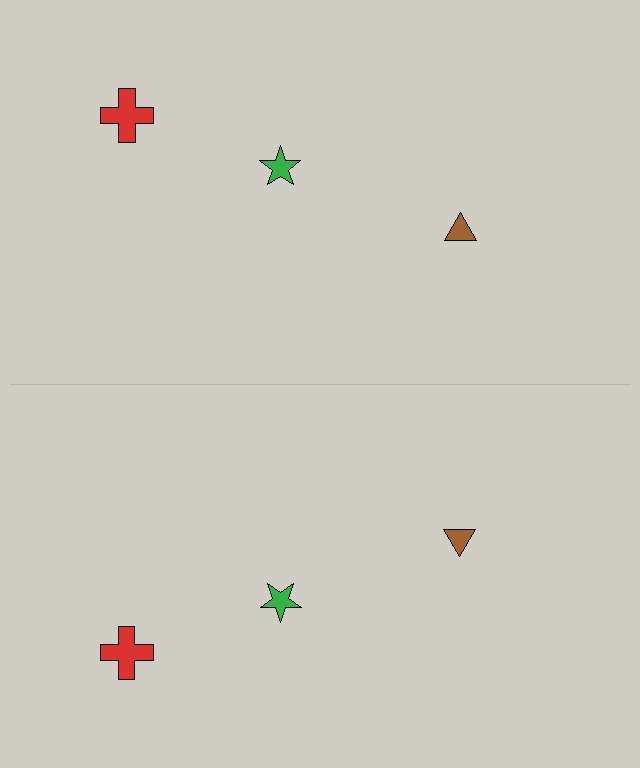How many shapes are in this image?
There are 6 shapes in this image.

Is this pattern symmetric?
Yes, this pattern has bilateral (reflection) symmetry.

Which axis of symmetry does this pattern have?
The pattern has a horizontal axis of symmetry running through the center of the image.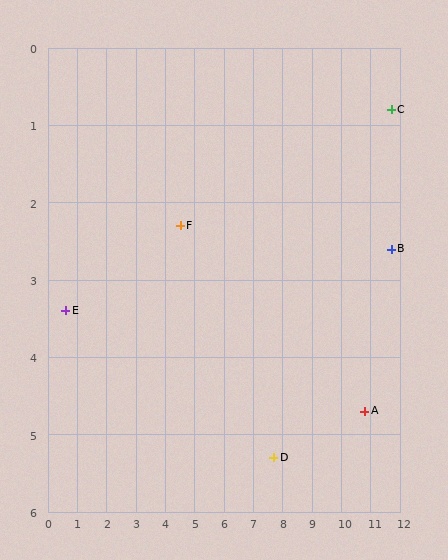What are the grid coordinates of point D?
Point D is at approximately (7.7, 5.3).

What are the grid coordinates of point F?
Point F is at approximately (4.5, 2.3).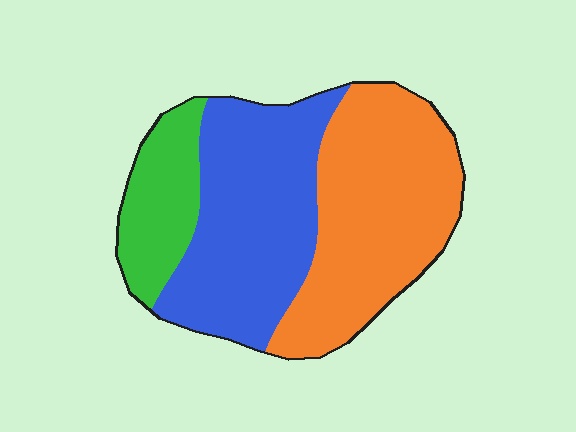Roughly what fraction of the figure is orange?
Orange takes up between a quarter and a half of the figure.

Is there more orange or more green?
Orange.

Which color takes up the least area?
Green, at roughly 15%.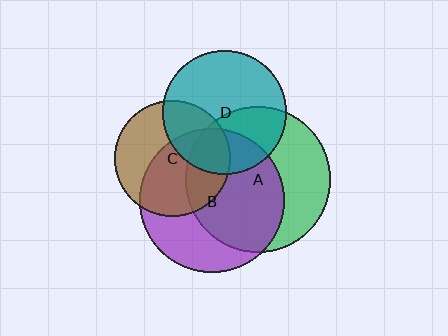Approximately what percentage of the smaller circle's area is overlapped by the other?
Approximately 30%.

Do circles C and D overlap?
Yes.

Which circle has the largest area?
Circle A (green).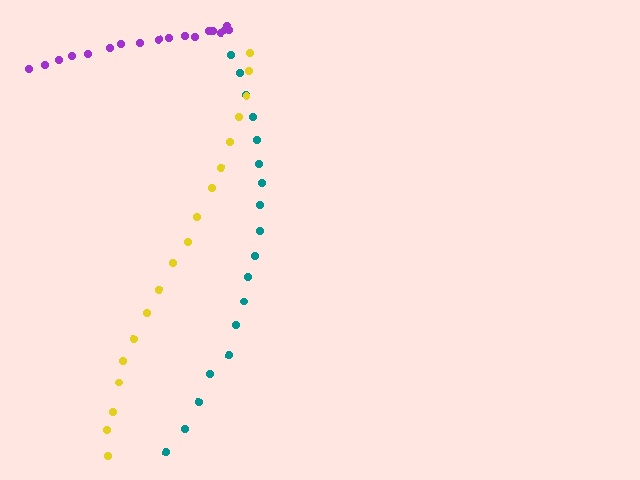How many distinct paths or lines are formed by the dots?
There are 3 distinct paths.